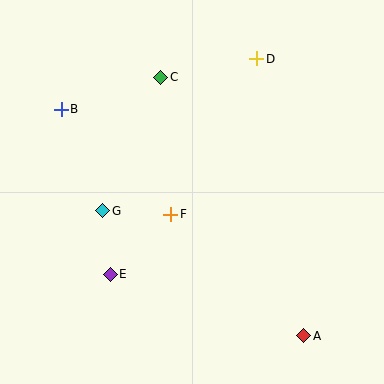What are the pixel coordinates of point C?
Point C is at (161, 77).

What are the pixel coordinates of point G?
Point G is at (103, 211).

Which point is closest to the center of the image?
Point F at (171, 214) is closest to the center.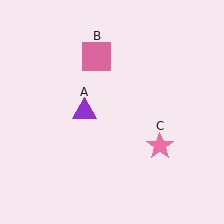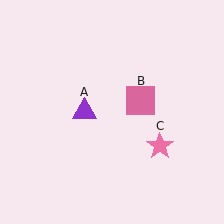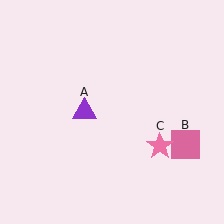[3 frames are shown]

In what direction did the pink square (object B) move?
The pink square (object B) moved down and to the right.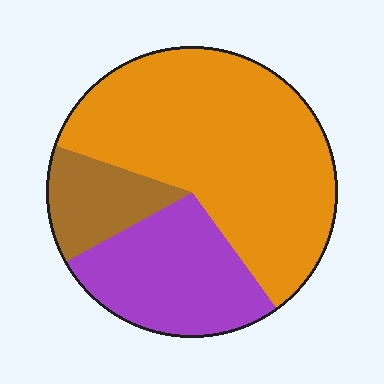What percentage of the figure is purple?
Purple takes up about one quarter (1/4) of the figure.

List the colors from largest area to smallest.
From largest to smallest: orange, purple, brown.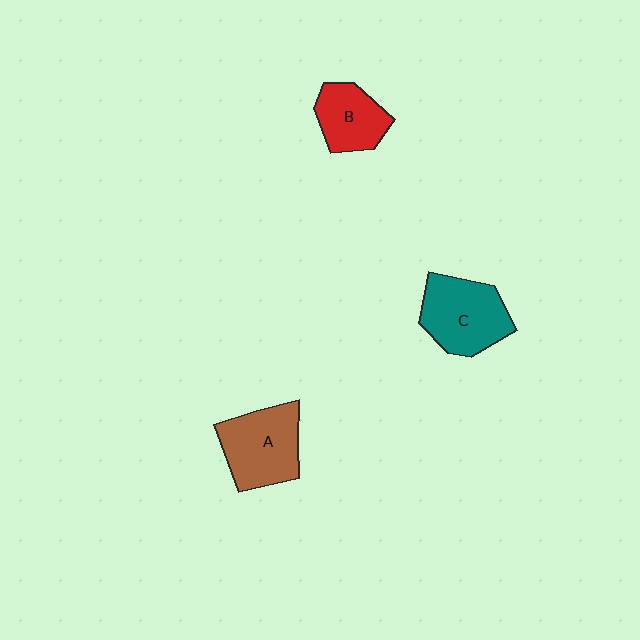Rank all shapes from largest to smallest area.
From largest to smallest: C (teal), A (brown), B (red).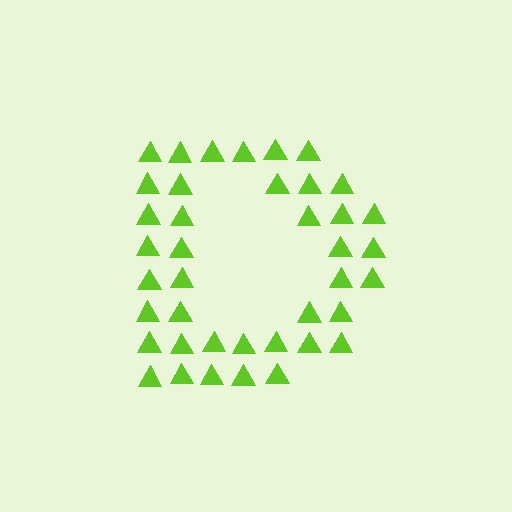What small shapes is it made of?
It is made of small triangles.